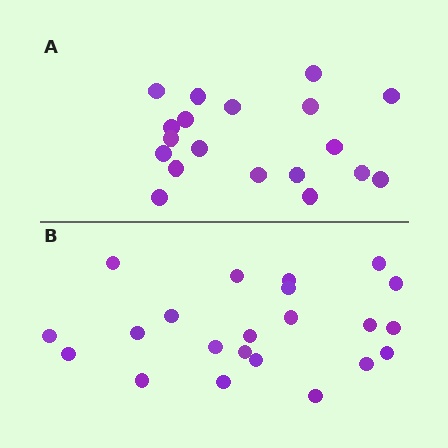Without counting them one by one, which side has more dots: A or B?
Region B (the bottom region) has more dots.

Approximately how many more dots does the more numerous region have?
Region B has just a few more — roughly 2 or 3 more dots than region A.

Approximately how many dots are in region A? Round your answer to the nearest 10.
About 20 dots. (The exact count is 19, which rounds to 20.)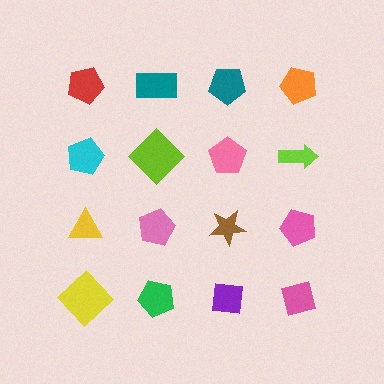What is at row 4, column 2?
A green pentagon.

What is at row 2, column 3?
A pink pentagon.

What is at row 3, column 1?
A yellow triangle.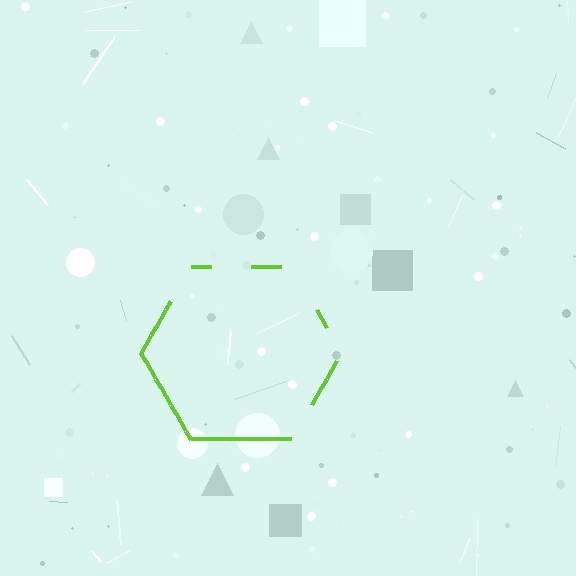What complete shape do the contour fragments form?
The contour fragments form a hexagon.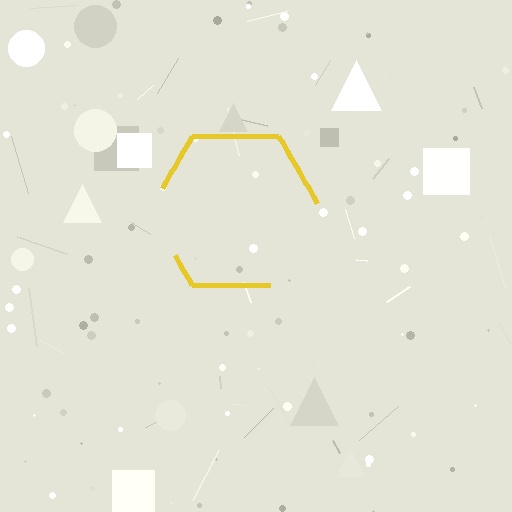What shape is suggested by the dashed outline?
The dashed outline suggests a hexagon.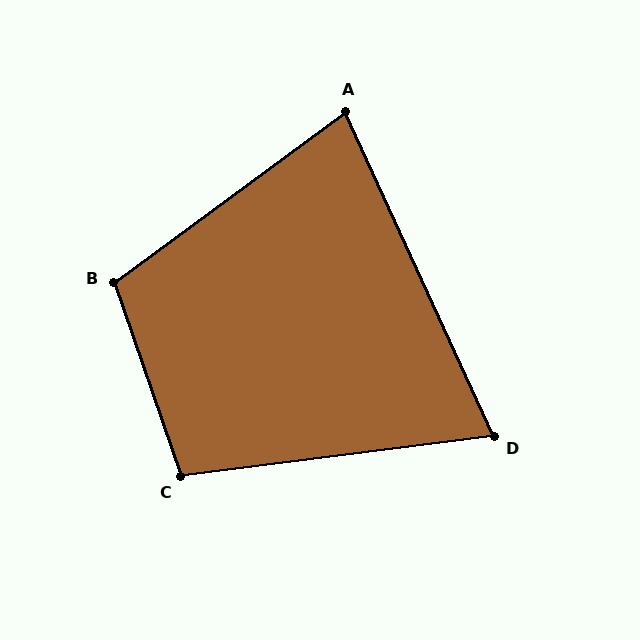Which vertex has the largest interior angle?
B, at approximately 107 degrees.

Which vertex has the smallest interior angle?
D, at approximately 73 degrees.